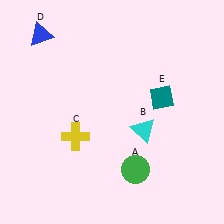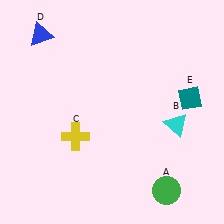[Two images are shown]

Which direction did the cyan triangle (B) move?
The cyan triangle (B) moved right.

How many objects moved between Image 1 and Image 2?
3 objects moved between the two images.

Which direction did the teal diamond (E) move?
The teal diamond (E) moved right.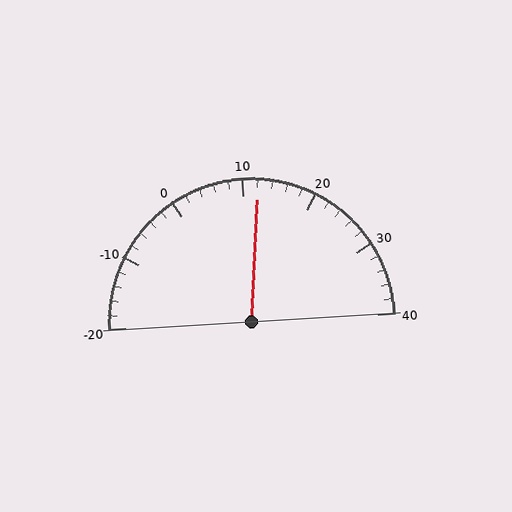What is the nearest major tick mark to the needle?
The nearest major tick mark is 10.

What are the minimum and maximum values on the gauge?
The gauge ranges from -20 to 40.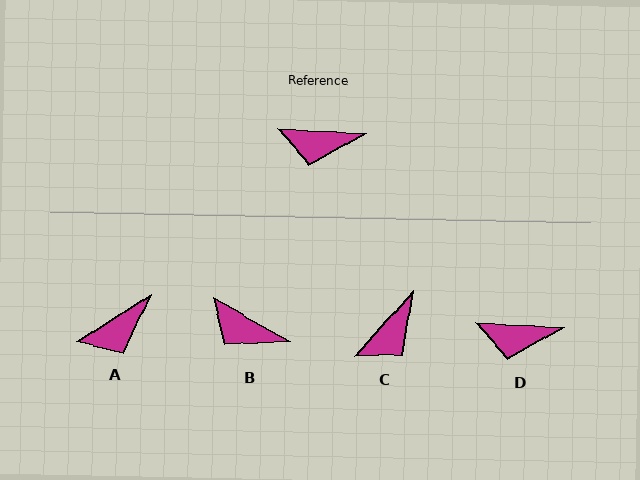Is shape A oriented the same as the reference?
No, it is off by about 35 degrees.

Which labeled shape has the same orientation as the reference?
D.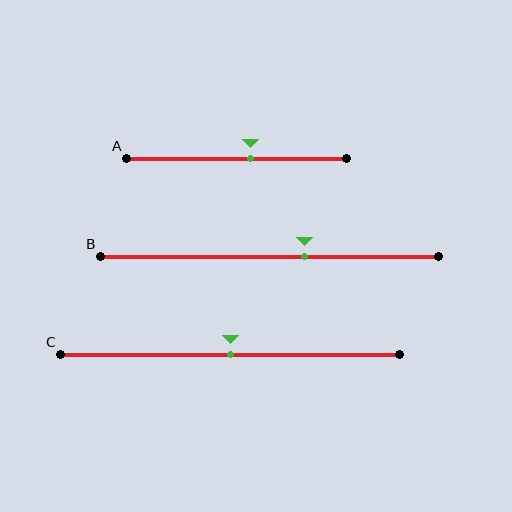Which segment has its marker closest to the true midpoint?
Segment C has its marker closest to the true midpoint.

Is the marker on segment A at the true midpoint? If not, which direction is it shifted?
No, the marker on segment A is shifted to the right by about 7% of the segment length.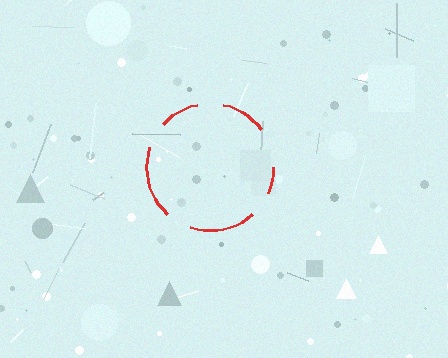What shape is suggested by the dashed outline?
The dashed outline suggests a circle.